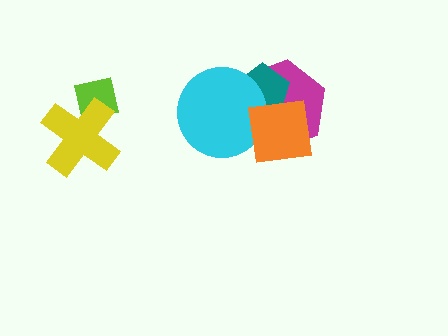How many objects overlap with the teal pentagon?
3 objects overlap with the teal pentagon.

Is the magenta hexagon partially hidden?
Yes, it is partially covered by another shape.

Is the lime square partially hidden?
Yes, it is partially covered by another shape.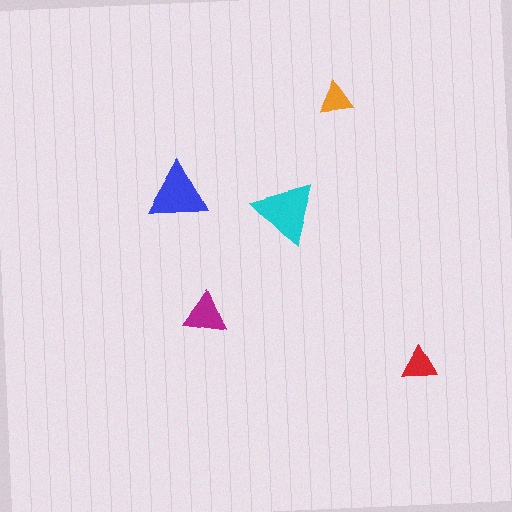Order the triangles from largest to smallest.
the cyan one, the blue one, the magenta one, the red one, the orange one.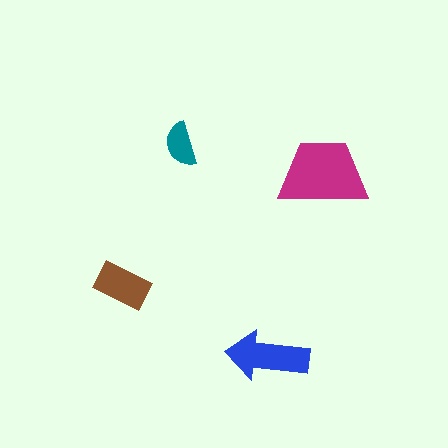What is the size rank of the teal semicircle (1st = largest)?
4th.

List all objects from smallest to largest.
The teal semicircle, the brown rectangle, the blue arrow, the magenta trapezoid.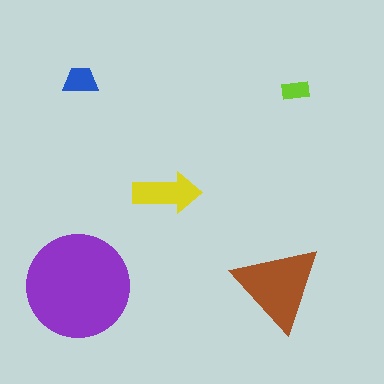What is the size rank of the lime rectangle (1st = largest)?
5th.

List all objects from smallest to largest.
The lime rectangle, the blue trapezoid, the yellow arrow, the brown triangle, the purple circle.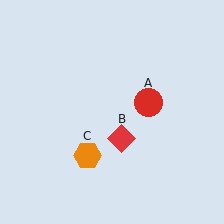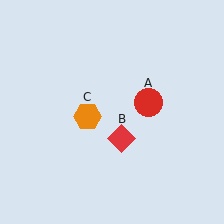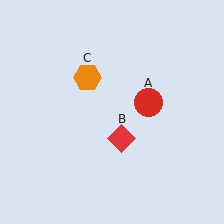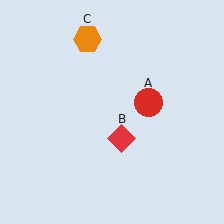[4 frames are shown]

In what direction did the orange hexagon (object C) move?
The orange hexagon (object C) moved up.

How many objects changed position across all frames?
1 object changed position: orange hexagon (object C).